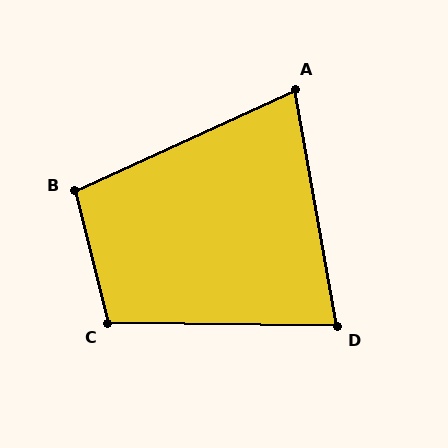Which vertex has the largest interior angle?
C, at approximately 105 degrees.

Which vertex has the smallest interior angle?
A, at approximately 75 degrees.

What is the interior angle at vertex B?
Approximately 101 degrees (obtuse).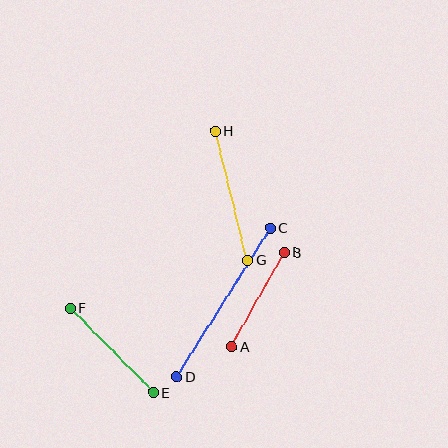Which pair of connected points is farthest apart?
Points C and D are farthest apart.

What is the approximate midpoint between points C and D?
The midpoint is at approximately (223, 302) pixels.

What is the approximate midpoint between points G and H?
The midpoint is at approximately (231, 195) pixels.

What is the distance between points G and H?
The distance is approximately 133 pixels.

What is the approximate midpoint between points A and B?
The midpoint is at approximately (258, 299) pixels.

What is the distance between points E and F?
The distance is approximately 119 pixels.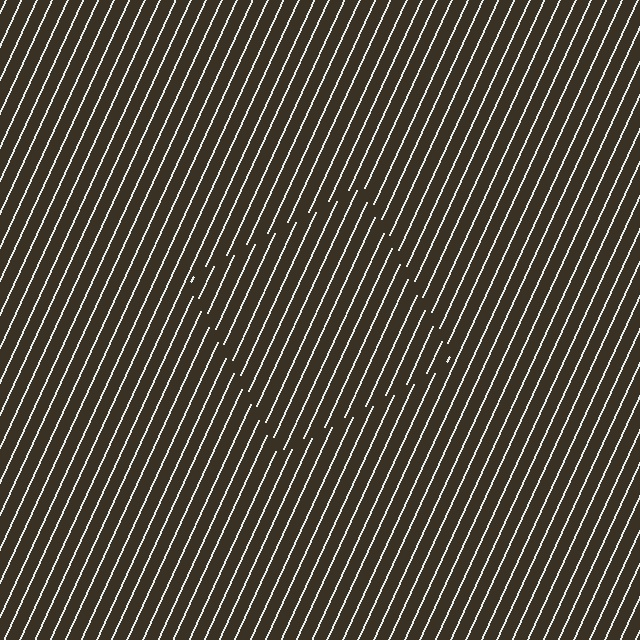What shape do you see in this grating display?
An illusory square. The interior of the shape contains the same grating, shifted by half a period — the contour is defined by the phase discontinuity where line-ends from the inner and outer gratings abut.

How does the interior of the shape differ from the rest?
The interior of the shape contains the same grating, shifted by half a period — the contour is defined by the phase discontinuity where line-ends from the inner and outer gratings abut.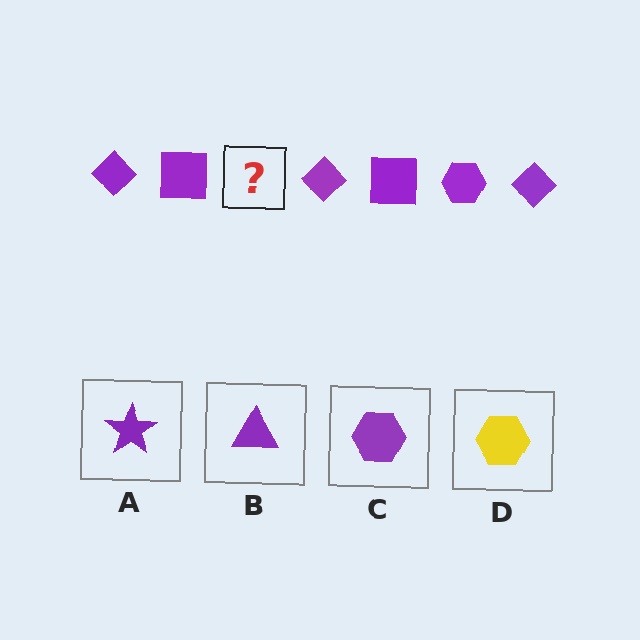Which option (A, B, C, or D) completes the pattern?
C.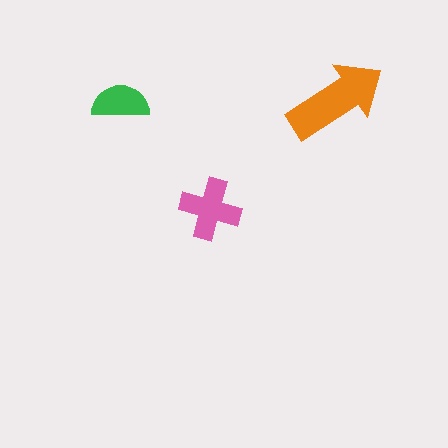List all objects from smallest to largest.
The green semicircle, the pink cross, the orange arrow.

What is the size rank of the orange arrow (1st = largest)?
1st.